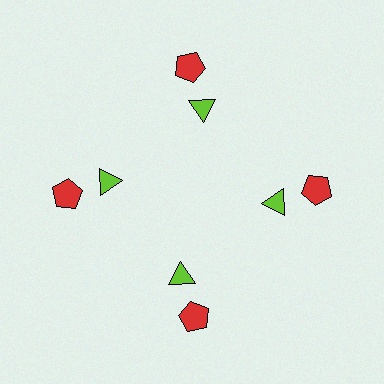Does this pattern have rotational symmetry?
Yes, this pattern has 4-fold rotational symmetry. It looks the same after rotating 90 degrees around the center.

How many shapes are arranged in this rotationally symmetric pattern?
There are 8 shapes, arranged in 4 groups of 2.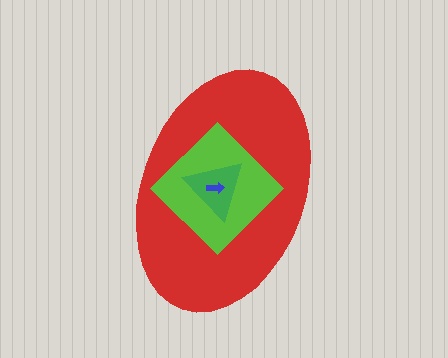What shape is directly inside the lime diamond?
The green triangle.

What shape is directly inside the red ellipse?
The lime diamond.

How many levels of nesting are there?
4.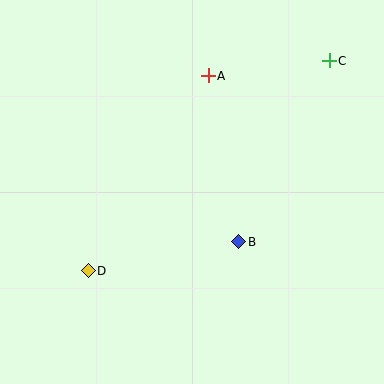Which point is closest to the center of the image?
Point B at (239, 242) is closest to the center.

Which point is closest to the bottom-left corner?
Point D is closest to the bottom-left corner.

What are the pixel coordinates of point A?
Point A is at (208, 76).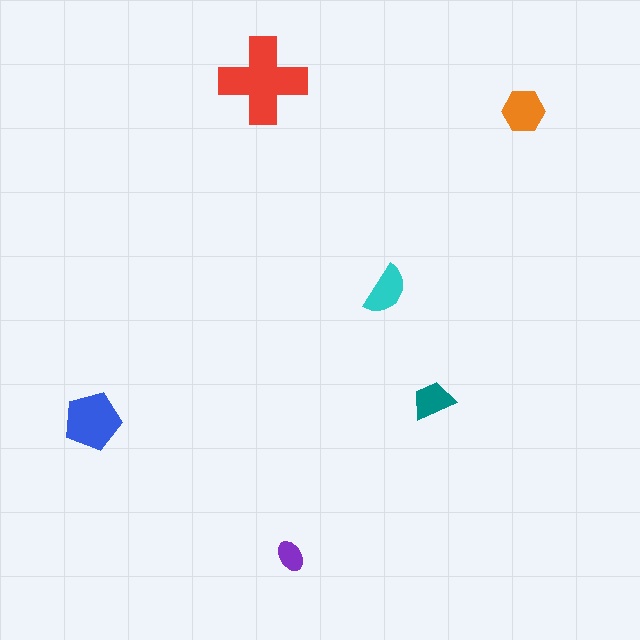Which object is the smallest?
The purple ellipse.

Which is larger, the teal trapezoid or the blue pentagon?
The blue pentagon.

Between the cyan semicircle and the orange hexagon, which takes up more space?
The orange hexagon.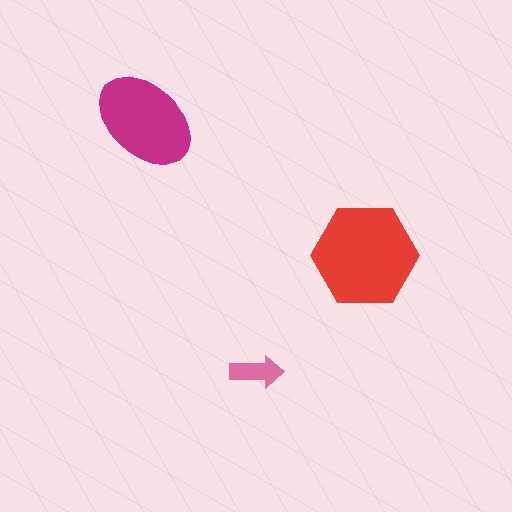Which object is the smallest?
The pink arrow.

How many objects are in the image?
There are 3 objects in the image.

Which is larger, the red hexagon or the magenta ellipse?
The red hexagon.